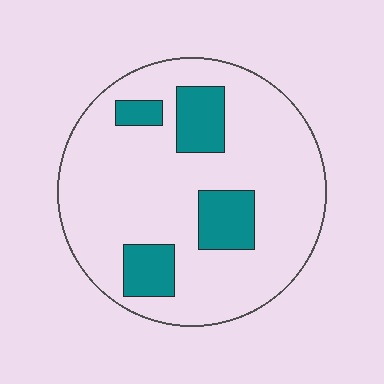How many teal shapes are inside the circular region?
4.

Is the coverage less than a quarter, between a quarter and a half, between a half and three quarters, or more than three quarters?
Less than a quarter.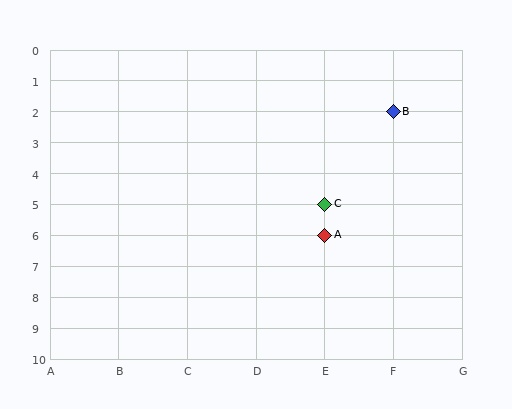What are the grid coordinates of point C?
Point C is at grid coordinates (E, 5).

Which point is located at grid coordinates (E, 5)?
Point C is at (E, 5).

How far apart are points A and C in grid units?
Points A and C are 1 row apart.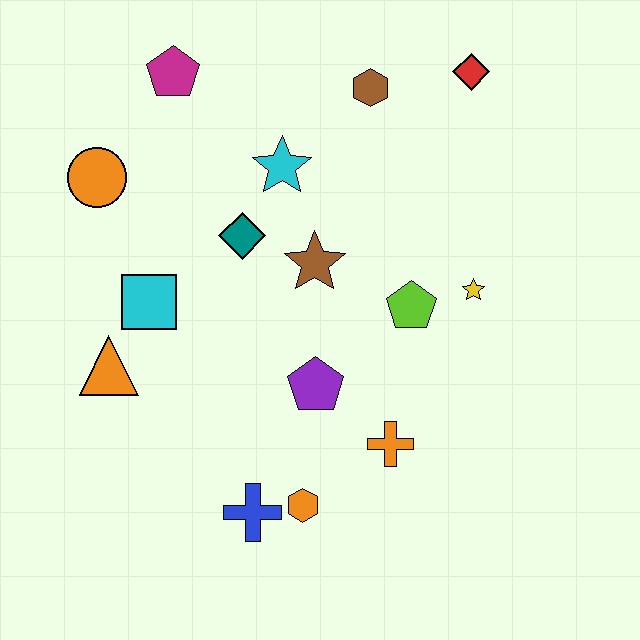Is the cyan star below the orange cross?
No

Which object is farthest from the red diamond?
The blue cross is farthest from the red diamond.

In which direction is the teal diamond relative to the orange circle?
The teal diamond is to the right of the orange circle.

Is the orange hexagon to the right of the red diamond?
No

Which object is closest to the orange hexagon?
The blue cross is closest to the orange hexagon.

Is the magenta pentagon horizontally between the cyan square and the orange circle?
No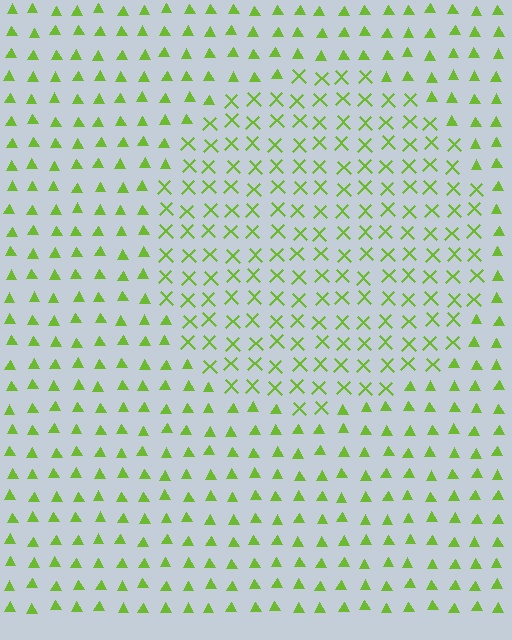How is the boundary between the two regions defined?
The boundary is defined by a change in element shape: X marks inside vs. triangles outside. All elements share the same color and spacing.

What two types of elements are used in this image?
The image uses X marks inside the circle region and triangles outside it.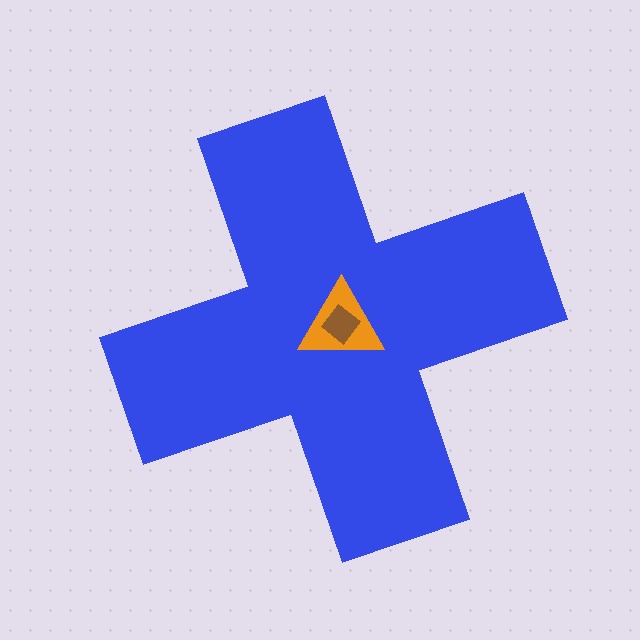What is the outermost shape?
The blue cross.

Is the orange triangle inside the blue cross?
Yes.